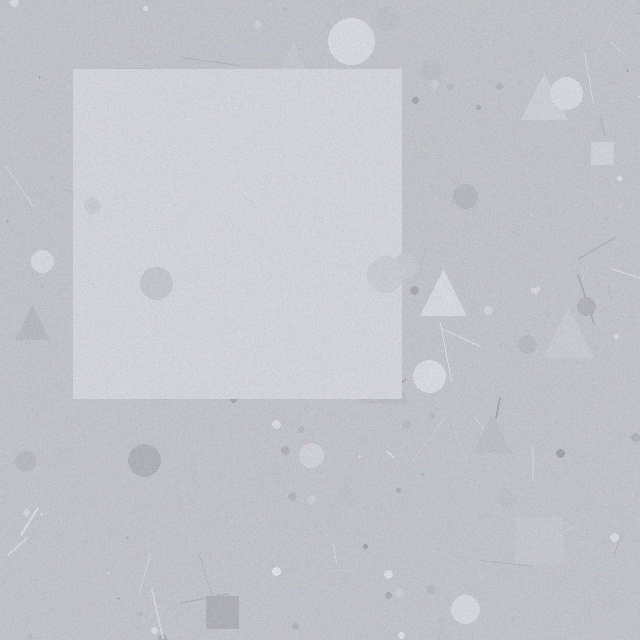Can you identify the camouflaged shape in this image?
The camouflaged shape is a square.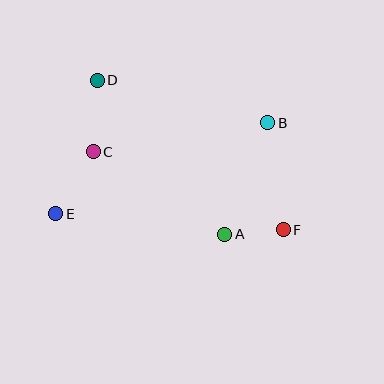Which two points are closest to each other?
Points A and F are closest to each other.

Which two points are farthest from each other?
Points D and F are farthest from each other.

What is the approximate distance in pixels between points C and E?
The distance between C and E is approximately 73 pixels.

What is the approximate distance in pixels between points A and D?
The distance between A and D is approximately 200 pixels.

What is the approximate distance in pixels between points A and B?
The distance between A and B is approximately 119 pixels.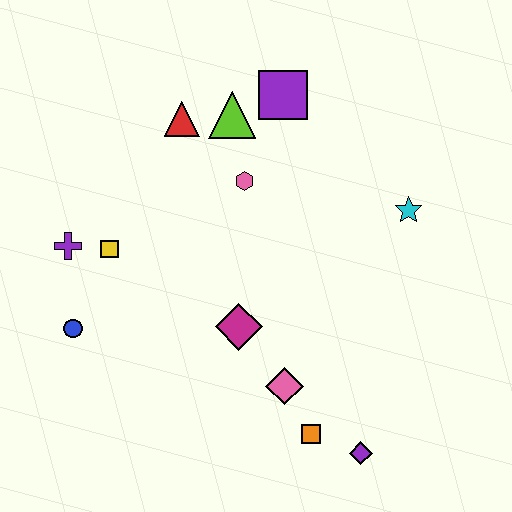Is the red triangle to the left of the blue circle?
No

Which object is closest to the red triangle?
The lime triangle is closest to the red triangle.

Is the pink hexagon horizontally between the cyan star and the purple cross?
Yes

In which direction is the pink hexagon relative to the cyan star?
The pink hexagon is to the left of the cyan star.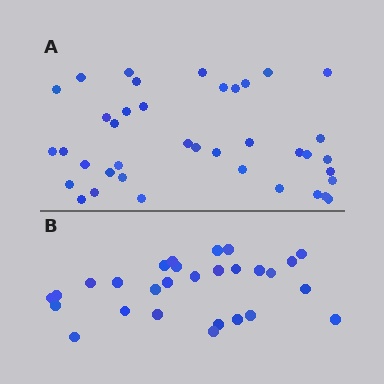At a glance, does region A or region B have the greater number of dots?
Region A (the top region) has more dots.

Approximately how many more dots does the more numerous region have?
Region A has roughly 12 or so more dots than region B.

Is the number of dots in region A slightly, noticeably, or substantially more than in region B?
Region A has noticeably more, but not dramatically so. The ratio is roughly 1.4 to 1.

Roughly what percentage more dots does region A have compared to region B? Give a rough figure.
About 40% more.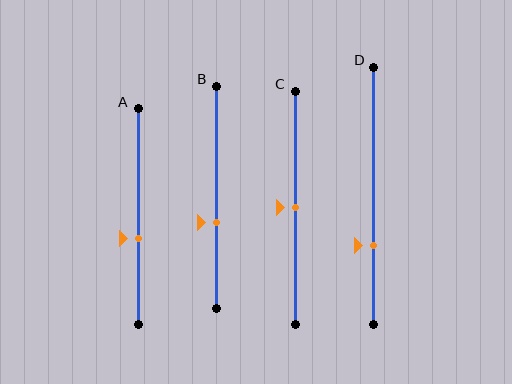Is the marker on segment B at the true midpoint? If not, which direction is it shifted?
No, the marker on segment B is shifted downward by about 11% of the segment length.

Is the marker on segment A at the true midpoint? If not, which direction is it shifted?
No, the marker on segment A is shifted downward by about 10% of the segment length.